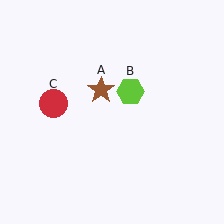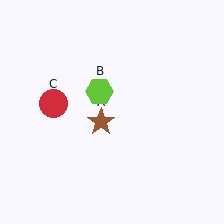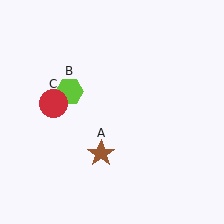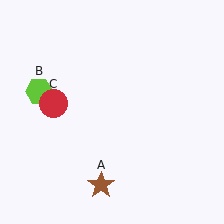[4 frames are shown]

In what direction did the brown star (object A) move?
The brown star (object A) moved down.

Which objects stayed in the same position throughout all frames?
Red circle (object C) remained stationary.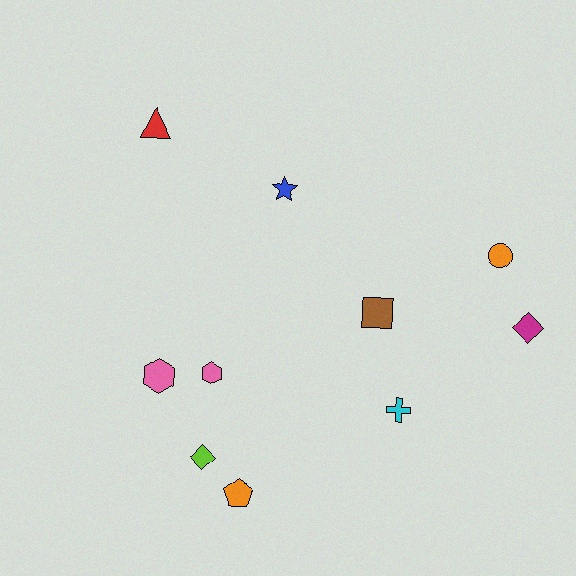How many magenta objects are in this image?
There is 1 magenta object.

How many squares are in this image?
There is 1 square.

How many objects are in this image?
There are 10 objects.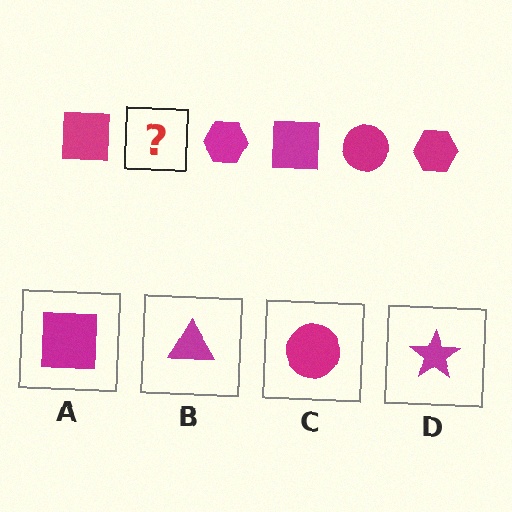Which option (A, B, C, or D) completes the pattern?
C.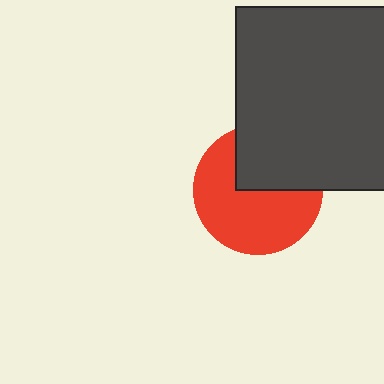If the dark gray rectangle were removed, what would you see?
You would see the complete red circle.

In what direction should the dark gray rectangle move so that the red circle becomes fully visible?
The dark gray rectangle should move up. That is the shortest direction to clear the overlap and leave the red circle fully visible.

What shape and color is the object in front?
The object in front is a dark gray rectangle.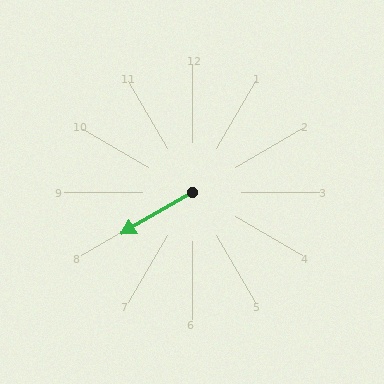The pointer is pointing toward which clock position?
Roughly 8 o'clock.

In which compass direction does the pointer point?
Southwest.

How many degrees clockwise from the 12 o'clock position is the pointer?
Approximately 240 degrees.